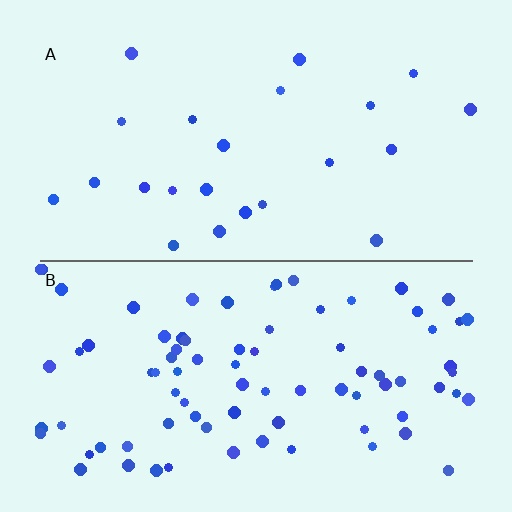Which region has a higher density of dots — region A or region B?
B (the bottom).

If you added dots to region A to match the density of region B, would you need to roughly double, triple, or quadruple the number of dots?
Approximately quadruple.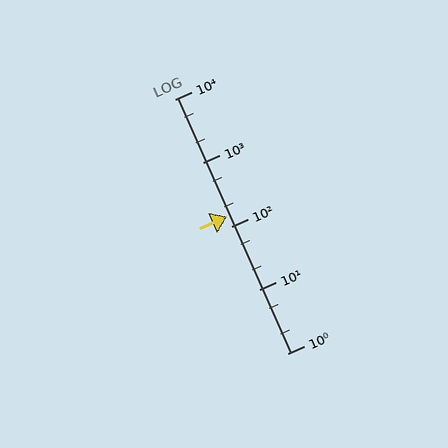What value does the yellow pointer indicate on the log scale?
The pointer indicates approximately 140.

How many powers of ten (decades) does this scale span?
The scale spans 4 decades, from 1 to 10000.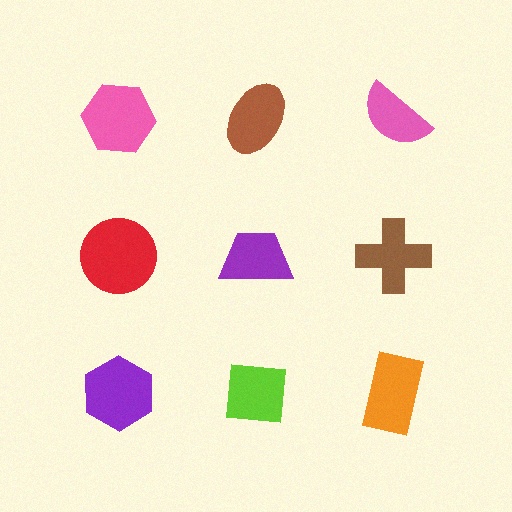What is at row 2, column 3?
A brown cross.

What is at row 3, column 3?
An orange rectangle.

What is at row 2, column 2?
A purple trapezoid.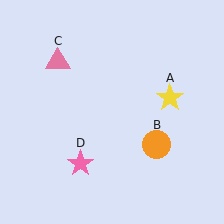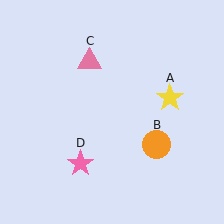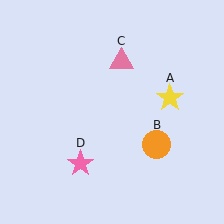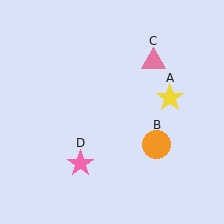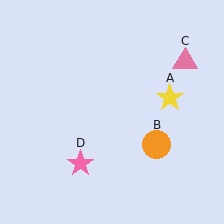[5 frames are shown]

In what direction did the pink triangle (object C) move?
The pink triangle (object C) moved right.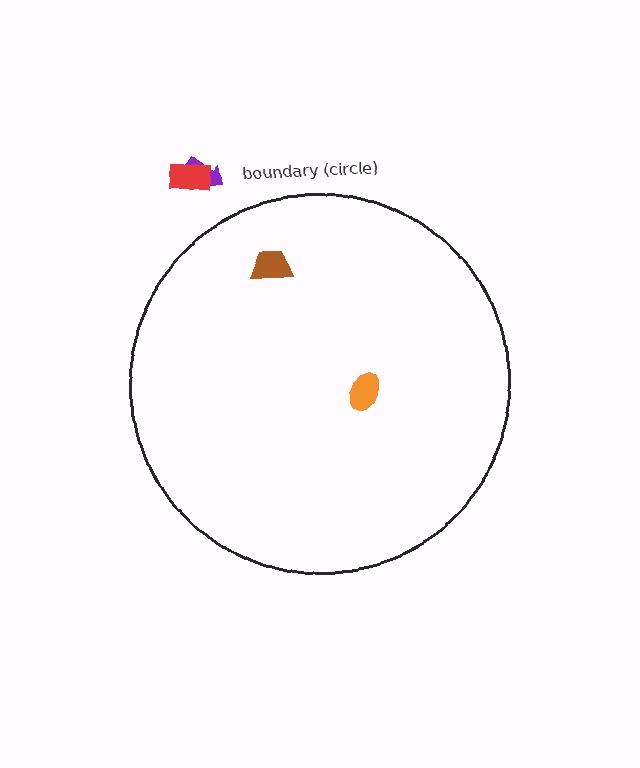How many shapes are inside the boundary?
2 inside, 2 outside.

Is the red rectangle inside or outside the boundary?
Outside.